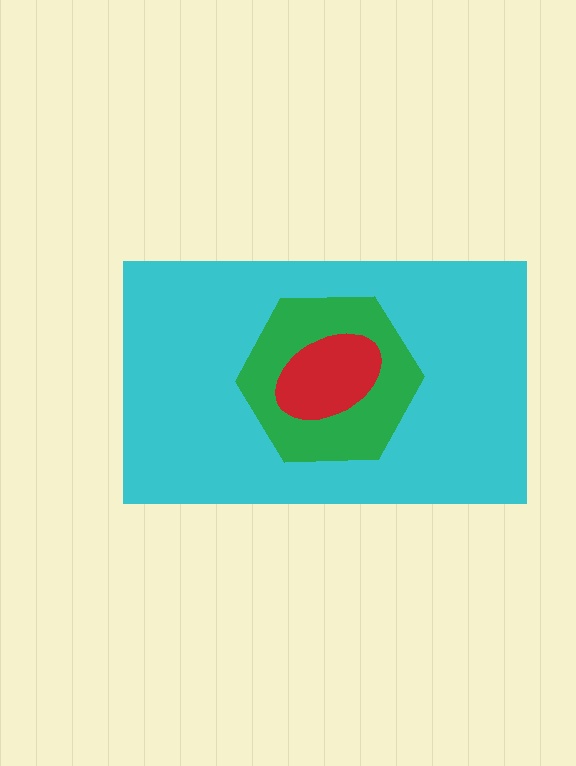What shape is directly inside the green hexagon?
The red ellipse.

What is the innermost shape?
The red ellipse.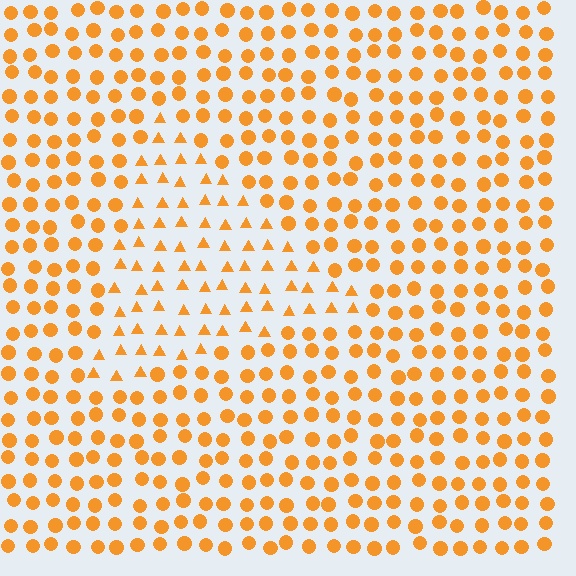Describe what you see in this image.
The image is filled with small orange elements arranged in a uniform grid. A triangle-shaped region contains triangles, while the surrounding area contains circles. The boundary is defined purely by the change in element shape.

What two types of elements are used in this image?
The image uses triangles inside the triangle region and circles outside it.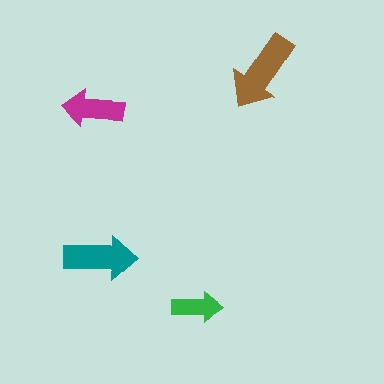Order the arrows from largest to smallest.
the brown one, the teal one, the magenta one, the green one.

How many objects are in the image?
There are 4 objects in the image.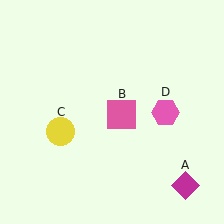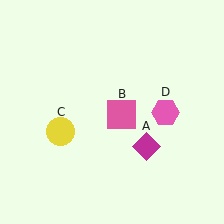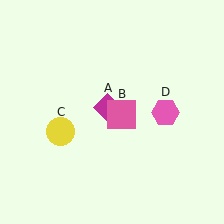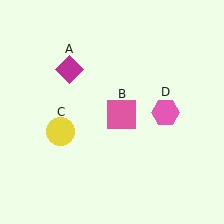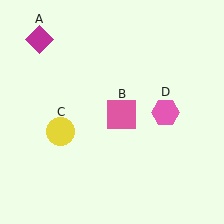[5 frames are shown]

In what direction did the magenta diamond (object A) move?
The magenta diamond (object A) moved up and to the left.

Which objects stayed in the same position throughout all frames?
Pink square (object B) and yellow circle (object C) and pink hexagon (object D) remained stationary.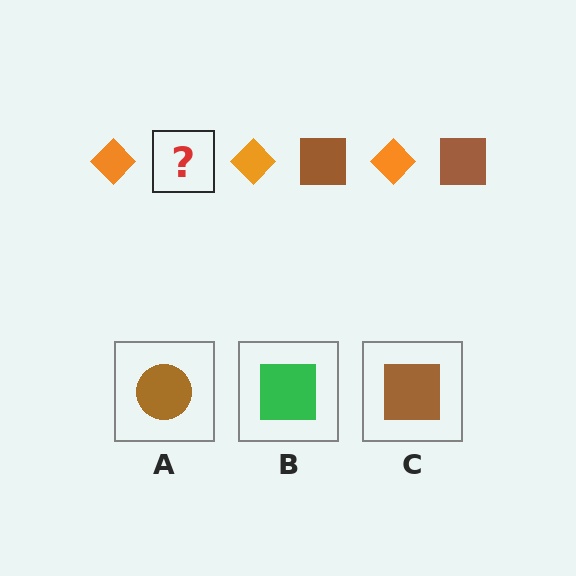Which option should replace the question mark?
Option C.